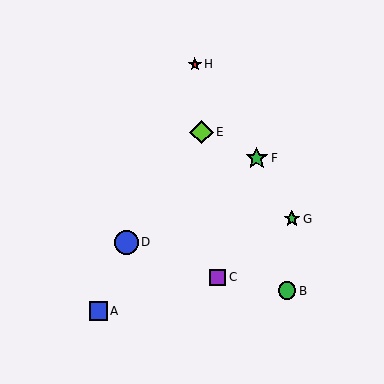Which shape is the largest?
The blue circle (labeled D) is the largest.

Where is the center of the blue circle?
The center of the blue circle is at (126, 242).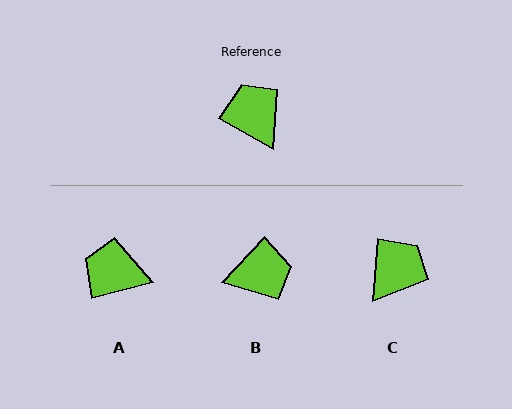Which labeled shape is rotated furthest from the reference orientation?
B, about 103 degrees away.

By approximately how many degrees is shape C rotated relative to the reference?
Approximately 65 degrees clockwise.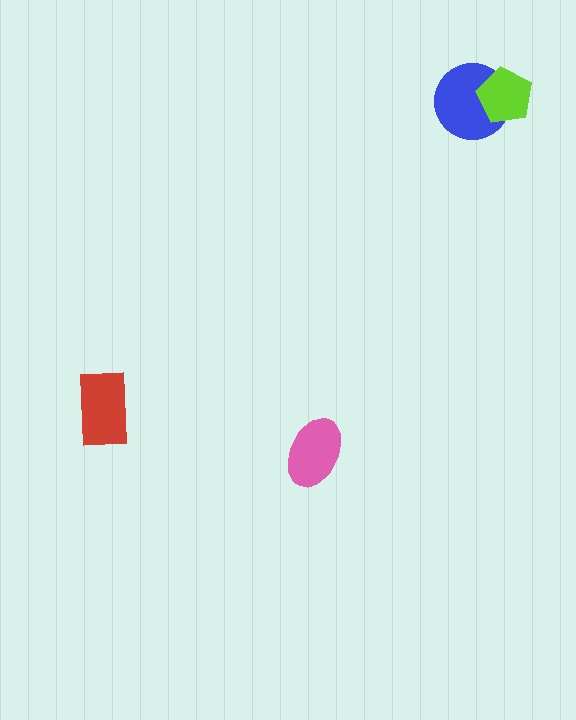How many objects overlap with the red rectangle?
0 objects overlap with the red rectangle.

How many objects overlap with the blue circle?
1 object overlaps with the blue circle.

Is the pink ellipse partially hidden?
No, no other shape covers it.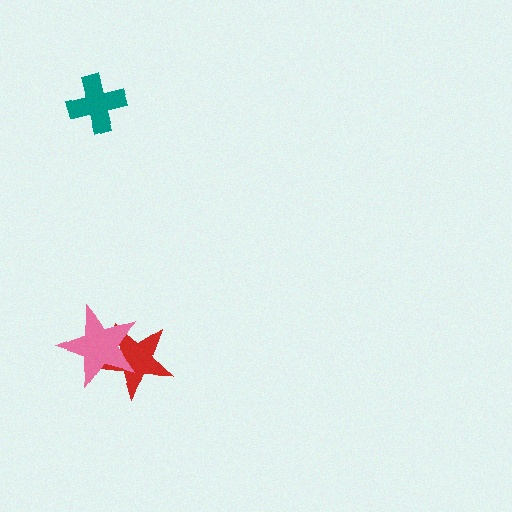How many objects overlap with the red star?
1 object overlaps with the red star.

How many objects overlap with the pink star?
1 object overlaps with the pink star.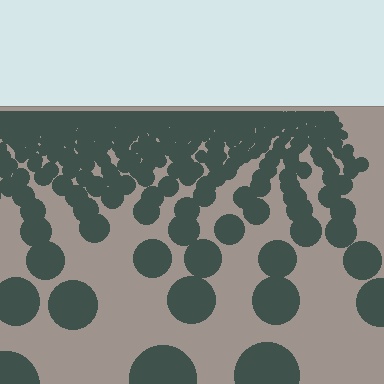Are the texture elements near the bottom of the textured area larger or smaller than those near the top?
Larger. Near the bottom, elements are closer to the viewer and appear at a bigger on-screen size.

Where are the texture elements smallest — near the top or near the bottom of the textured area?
Near the top.